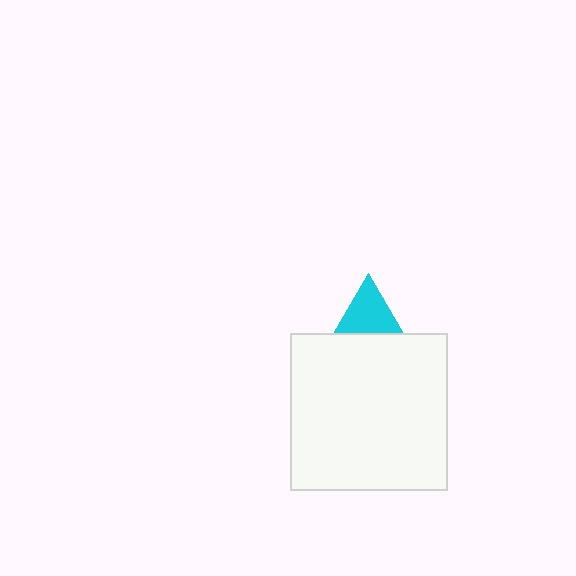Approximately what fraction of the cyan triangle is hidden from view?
Roughly 43% of the cyan triangle is hidden behind the white square.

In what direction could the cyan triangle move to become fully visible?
The cyan triangle could move up. That would shift it out from behind the white square entirely.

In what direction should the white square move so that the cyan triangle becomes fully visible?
The white square should move down. That is the shortest direction to clear the overlap and leave the cyan triangle fully visible.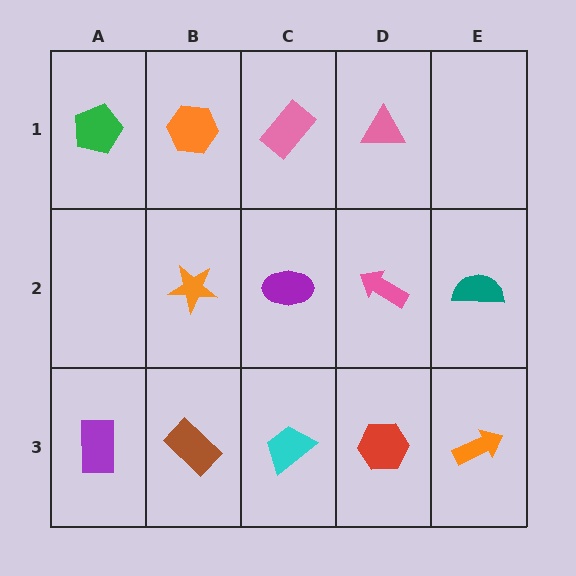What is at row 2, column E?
A teal semicircle.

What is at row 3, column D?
A red hexagon.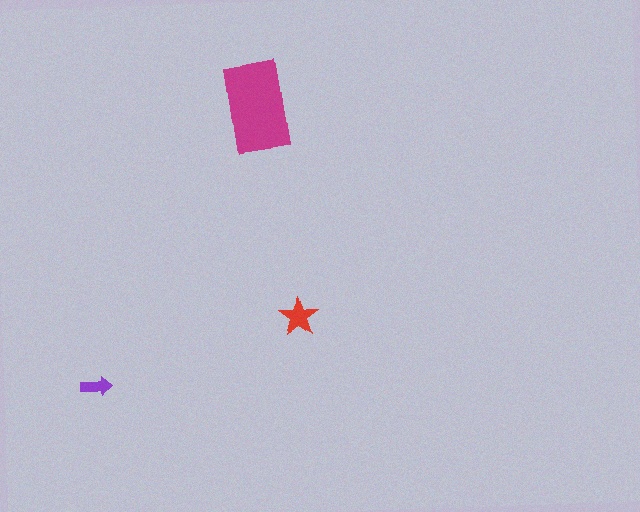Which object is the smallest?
The purple arrow.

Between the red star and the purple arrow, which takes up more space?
The red star.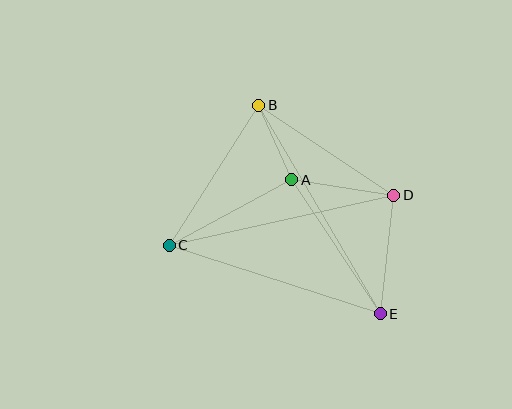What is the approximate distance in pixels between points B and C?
The distance between B and C is approximately 166 pixels.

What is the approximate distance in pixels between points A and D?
The distance between A and D is approximately 103 pixels.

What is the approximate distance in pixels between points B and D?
The distance between B and D is approximately 162 pixels.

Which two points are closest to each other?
Points A and B are closest to each other.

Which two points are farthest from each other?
Points B and E are farthest from each other.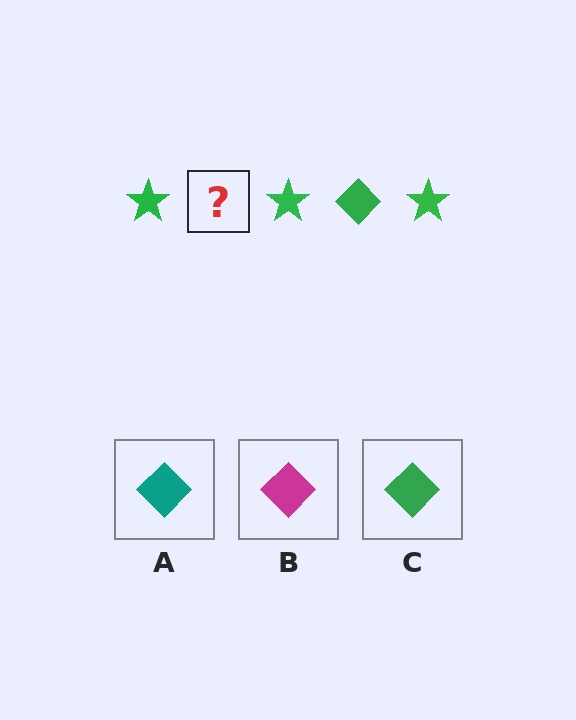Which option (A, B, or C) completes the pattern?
C.